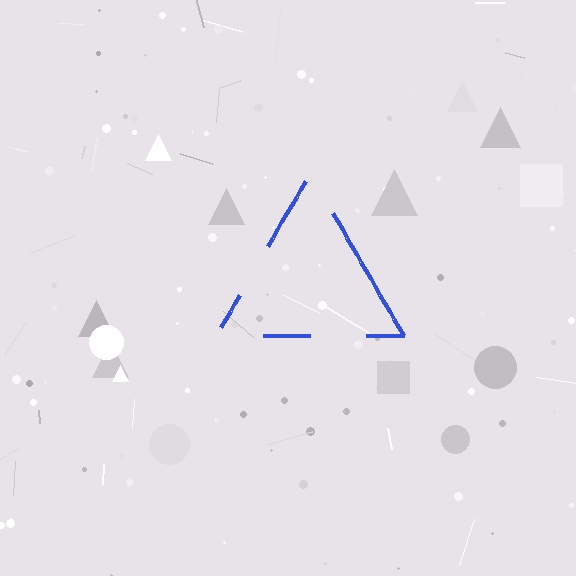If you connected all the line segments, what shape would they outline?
They would outline a triangle.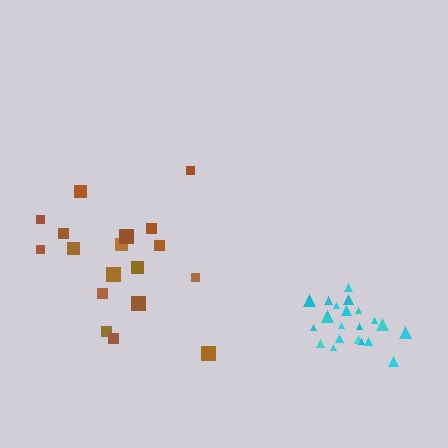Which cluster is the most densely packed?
Cyan.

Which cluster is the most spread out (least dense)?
Brown.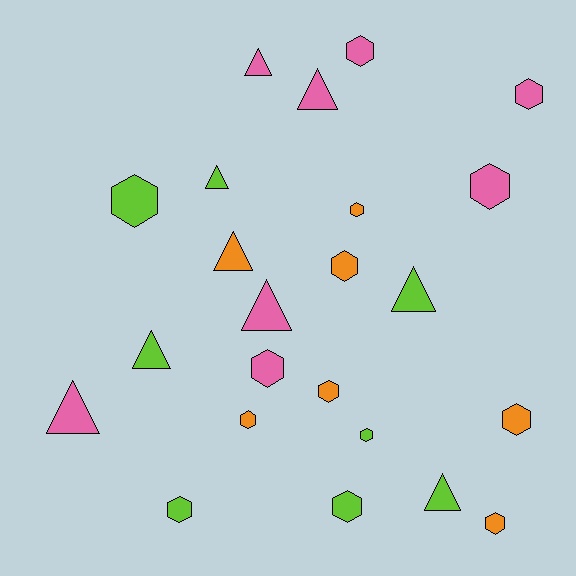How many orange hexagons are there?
There are 6 orange hexagons.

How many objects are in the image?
There are 23 objects.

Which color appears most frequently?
Lime, with 8 objects.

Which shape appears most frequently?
Hexagon, with 14 objects.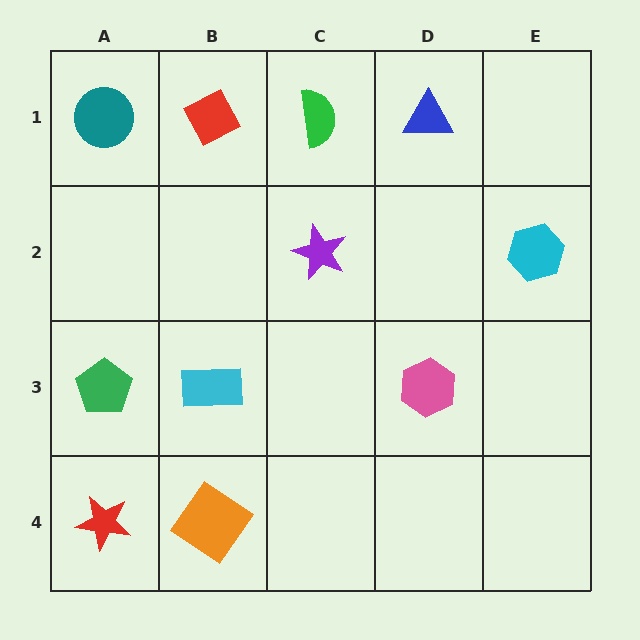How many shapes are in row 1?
4 shapes.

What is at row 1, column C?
A green semicircle.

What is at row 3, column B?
A cyan rectangle.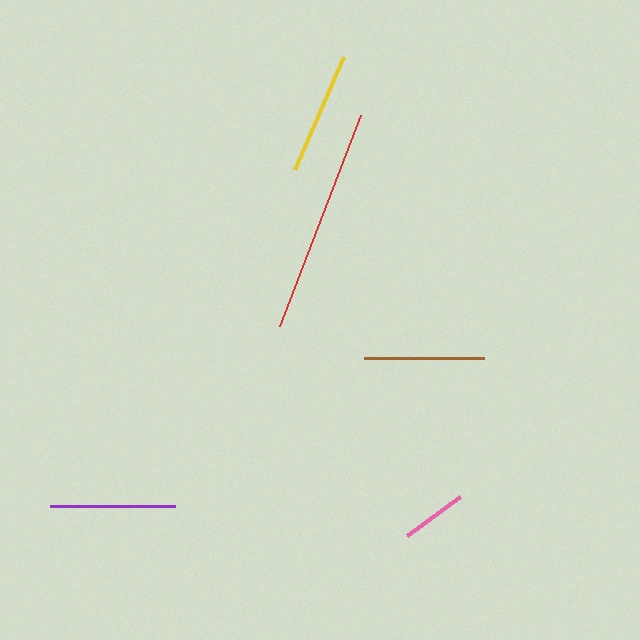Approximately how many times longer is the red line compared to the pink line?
The red line is approximately 3.4 times the length of the pink line.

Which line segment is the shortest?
The pink line is the shortest at approximately 66 pixels.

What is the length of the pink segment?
The pink segment is approximately 66 pixels long.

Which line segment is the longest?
The red line is the longest at approximately 226 pixels.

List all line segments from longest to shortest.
From longest to shortest: red, purple, yellow, brown, pink.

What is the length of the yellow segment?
The yellow segment is approximately 123 pixels long.